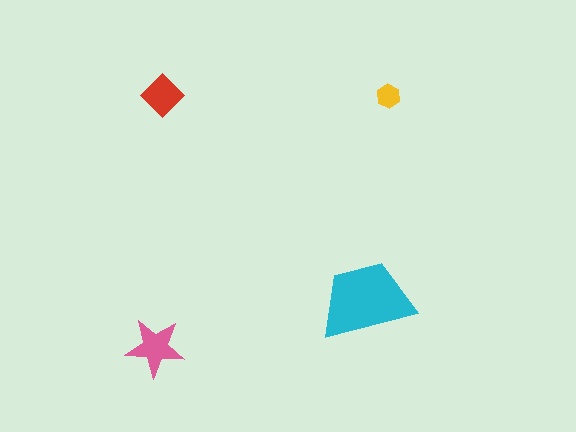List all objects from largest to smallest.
The cyan trapezoid, the pink star, the red diamond, the yellow hexagon.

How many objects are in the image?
There are 4 objects in the image.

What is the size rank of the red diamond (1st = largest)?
3rd.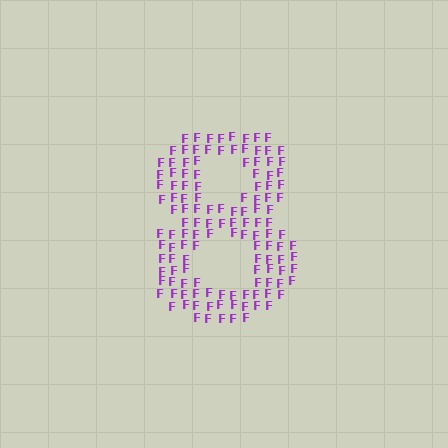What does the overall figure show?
The overall figure shows the digit 8.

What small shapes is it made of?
It is made of small letter F's.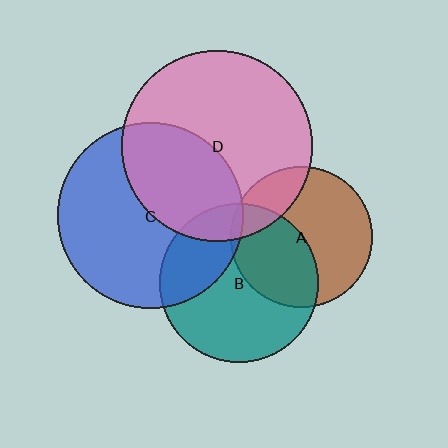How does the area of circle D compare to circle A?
Approximately 1.8 times.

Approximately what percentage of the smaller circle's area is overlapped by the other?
Approximately 5%.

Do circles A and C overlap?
Yes.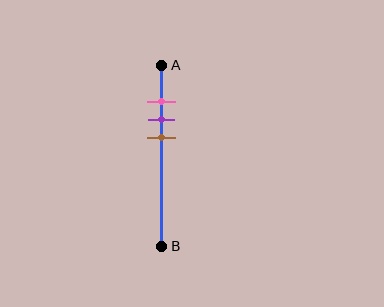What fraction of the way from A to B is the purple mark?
The purple mark is approximately 30% (0.3) of the way from A to B.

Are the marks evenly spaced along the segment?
Yes, the marks are approximately evenly spaced.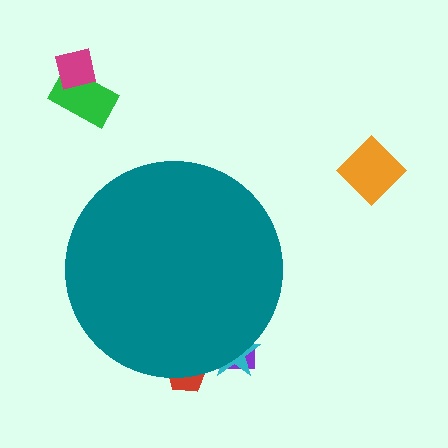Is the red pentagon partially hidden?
Yes, the red pentagon is partially hidden behind the teal circle.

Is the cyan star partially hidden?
Yes, the cyan star is partially hidden behind the teal circle.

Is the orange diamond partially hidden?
No, the orange diamond is fully visible.